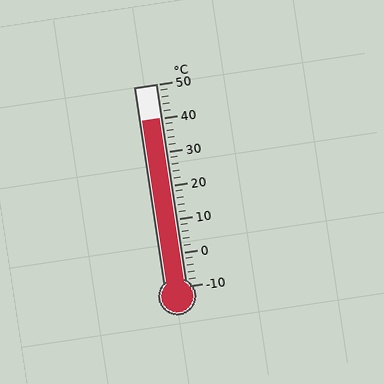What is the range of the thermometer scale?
The thermometer scale ranges from -10°C to 50°C.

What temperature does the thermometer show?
The thermometer shows approximately 40°C.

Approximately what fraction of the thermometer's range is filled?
The thermometer is filled to approximately 85% of its range.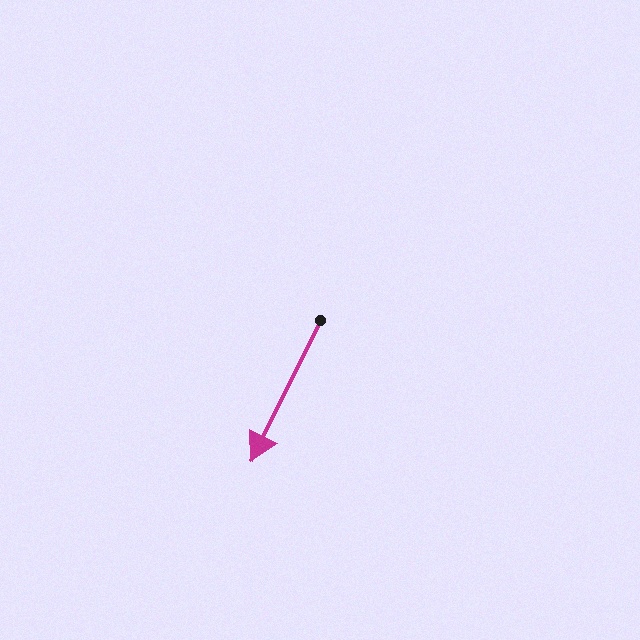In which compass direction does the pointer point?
Southwest.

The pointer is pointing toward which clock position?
Roughly 7 o'clock.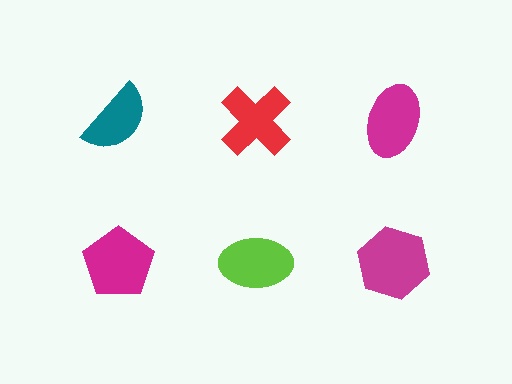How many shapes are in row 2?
3 shapes.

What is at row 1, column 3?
A magenta ellipse.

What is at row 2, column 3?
A magenta hexagon.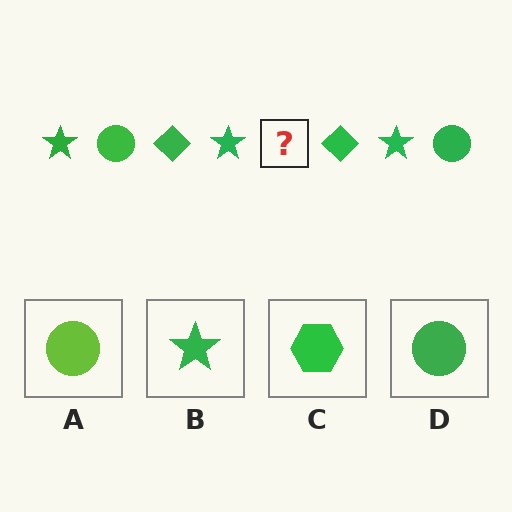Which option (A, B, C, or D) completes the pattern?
D.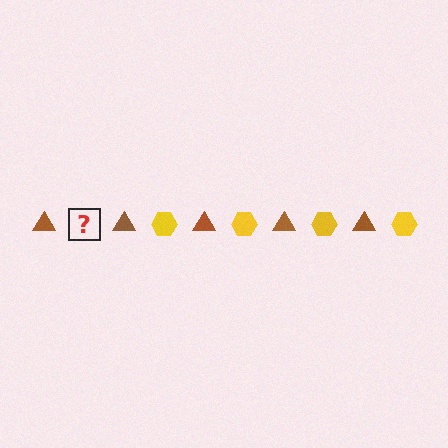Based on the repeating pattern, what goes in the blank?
The blank should be a yellow hexagon.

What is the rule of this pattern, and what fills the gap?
The rule is that the pattern alternates between brown triangle and yellow hexagon. The gap should be filled with a yellow hexagon.